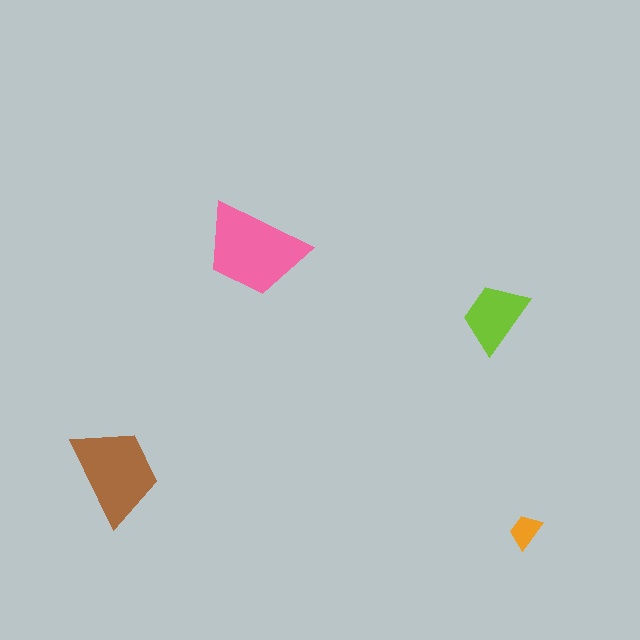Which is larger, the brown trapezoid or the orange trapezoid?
The brown one.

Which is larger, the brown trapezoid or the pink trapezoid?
The pink one.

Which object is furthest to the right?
The orange trapezoid is rightmost.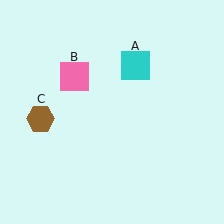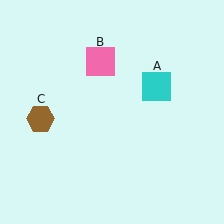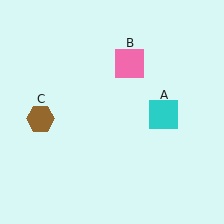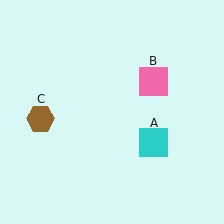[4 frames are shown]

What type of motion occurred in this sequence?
The cyan square (object A), pink square (object B) rotated clockwise around the center of the scene.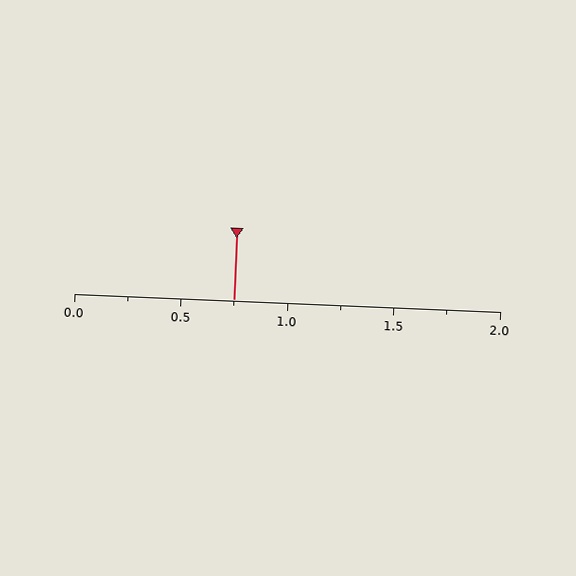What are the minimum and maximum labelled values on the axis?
The axis runs from 0.0 to 2.0.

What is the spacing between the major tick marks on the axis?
The major ticks are spaced 0.5 apart.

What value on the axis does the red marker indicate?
The marker indicates approximately 0.75.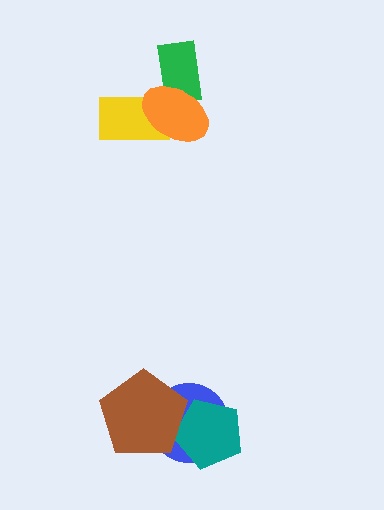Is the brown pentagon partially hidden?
No, no other shape covers it.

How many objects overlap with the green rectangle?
1 object overlaps with the green rectangle.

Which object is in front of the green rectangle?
The orange ellipse is in front of the green rectangle.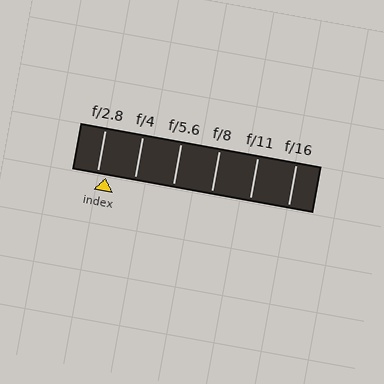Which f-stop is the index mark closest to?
The index mark is closest to f/2.8.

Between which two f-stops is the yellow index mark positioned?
The index mark is between f/2.8 and f/4.